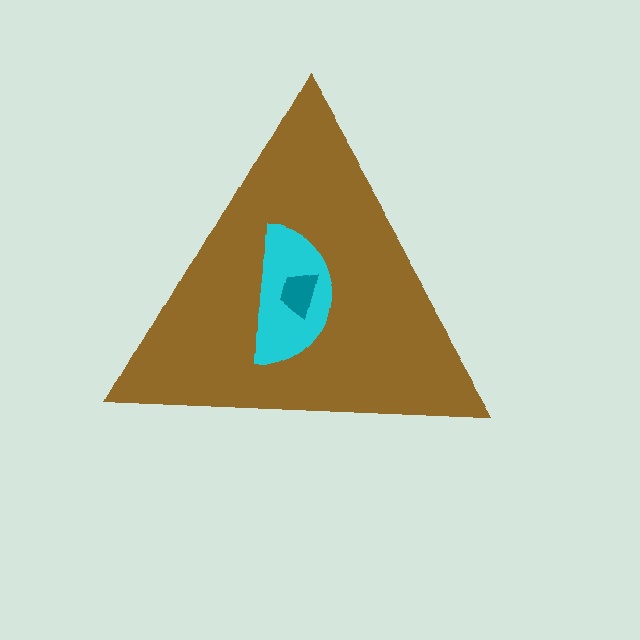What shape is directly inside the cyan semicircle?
The teal trapezoid.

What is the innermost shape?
The teal trapezoid.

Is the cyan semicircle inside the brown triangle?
Yes.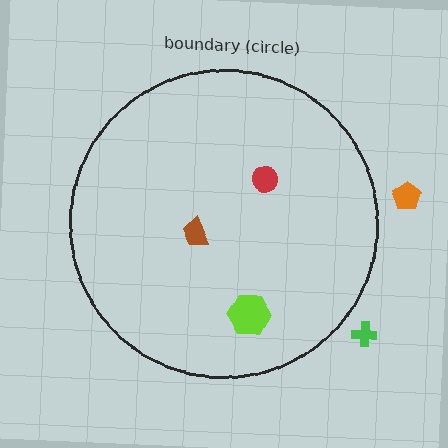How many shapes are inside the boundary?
3 inside, 2 outside.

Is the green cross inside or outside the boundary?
Outside.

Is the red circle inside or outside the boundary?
Inside.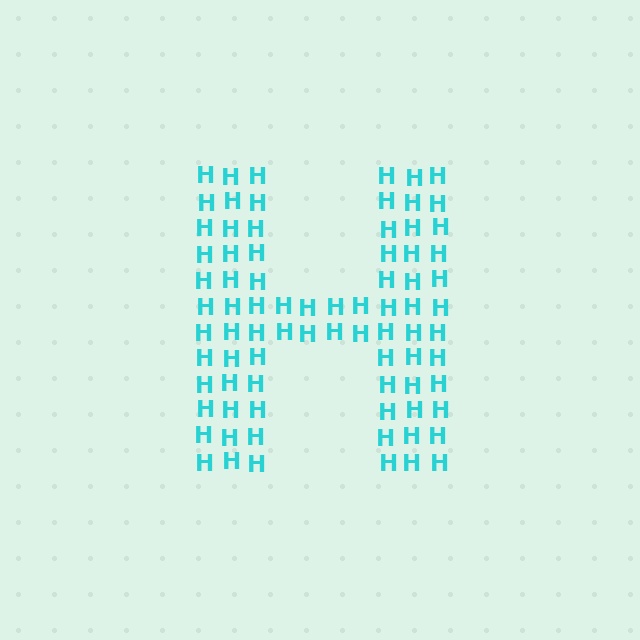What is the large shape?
The large shape is the letter H.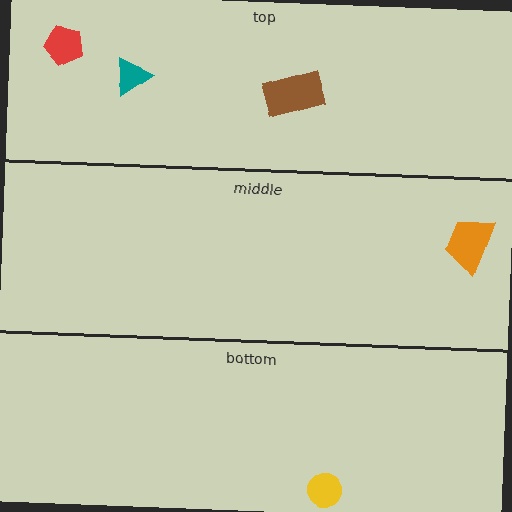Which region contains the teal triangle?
The top region.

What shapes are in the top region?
The red pentagon, the brown rectangle, the teal triangle.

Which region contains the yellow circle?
The bottom region.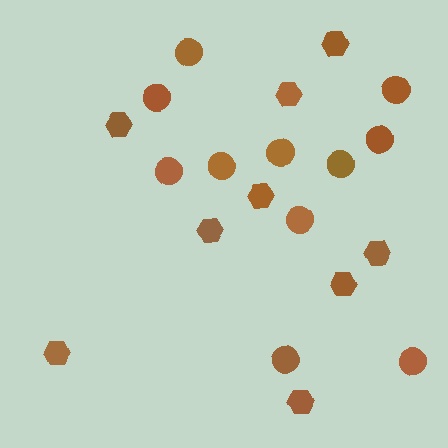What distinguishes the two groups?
There are 2 groups: one group of hexagons (9) and one group of circles (11).